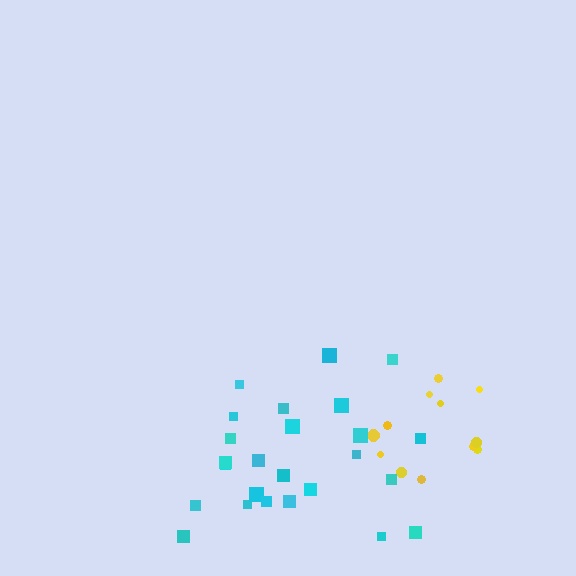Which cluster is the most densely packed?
Yellow.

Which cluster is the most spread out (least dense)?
Cyan.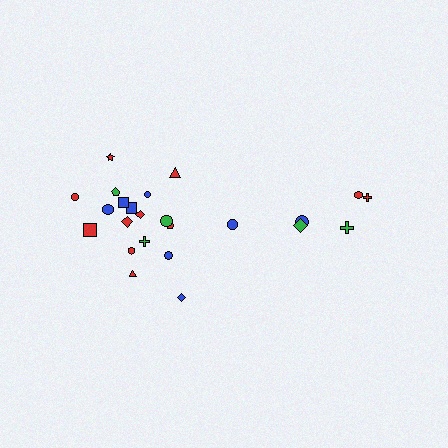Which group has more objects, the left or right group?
The left group.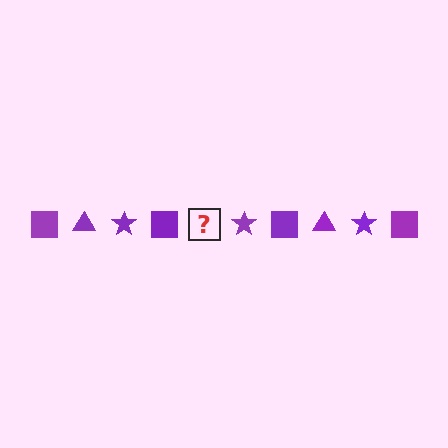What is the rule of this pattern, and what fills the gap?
The rule is that the pattern cycles through square, triangle, star shapes in purple. The gap should be filled with a purple triangle.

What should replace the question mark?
The question mark should be replaced with a purple triangle.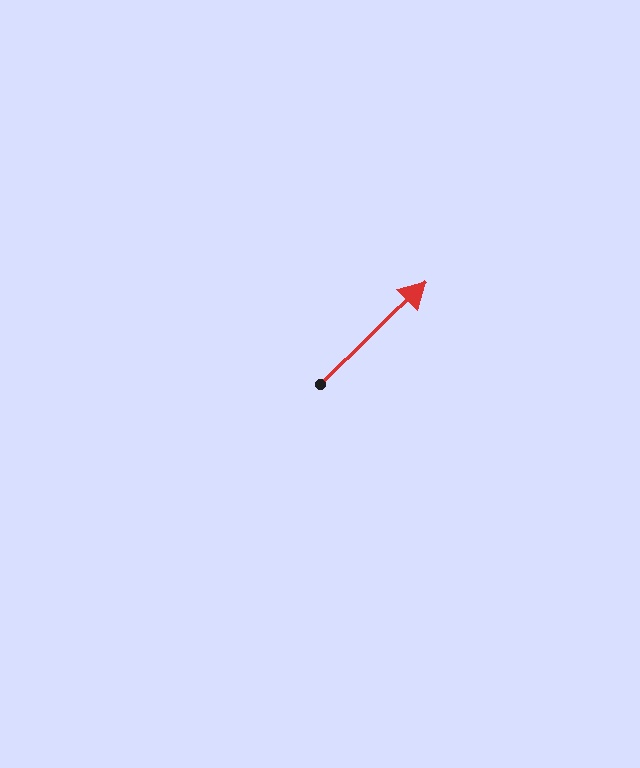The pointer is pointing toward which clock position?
Roughly 2 o'clock.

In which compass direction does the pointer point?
Northeast.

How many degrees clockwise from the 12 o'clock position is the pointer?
Approximately 46 degrees.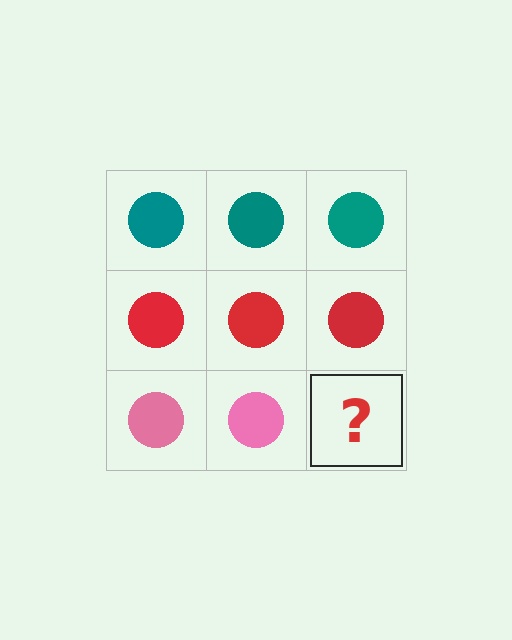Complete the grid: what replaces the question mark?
The question mark should be replaced with a pink circle.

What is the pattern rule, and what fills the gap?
The rule is that each row has a consistent color. The gap should be filled with a pink circle.